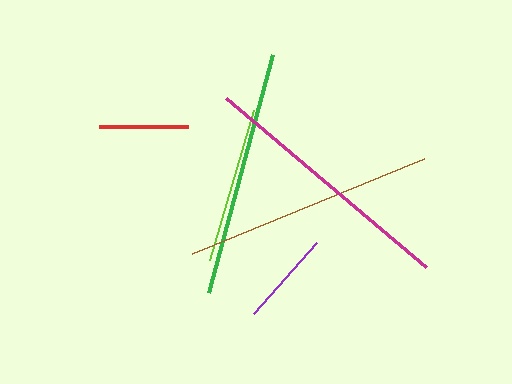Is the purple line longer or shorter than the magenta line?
The magenta line is longer than the purple line.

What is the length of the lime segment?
The lime segment is approximately 157 pixels long.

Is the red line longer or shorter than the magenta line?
The magenta line is longer than the red line.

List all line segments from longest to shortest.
From longest to shortest: magenta, brown, green, lime, purple, red.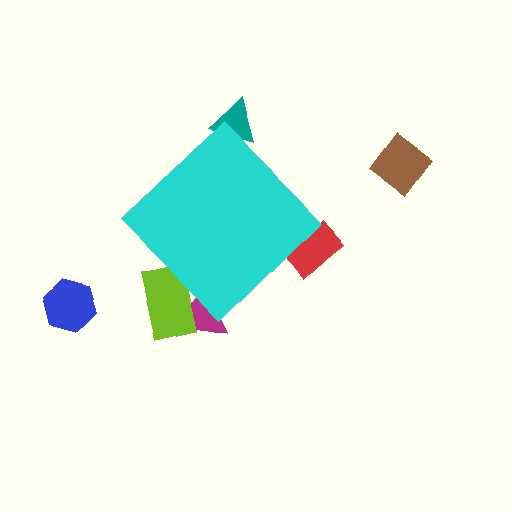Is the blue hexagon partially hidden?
No, the blue hexagon is fully visible.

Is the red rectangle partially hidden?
Yes, the red rectangle is partially hidden behind the cyan diamond.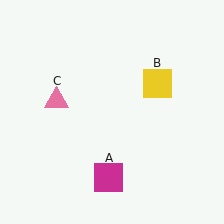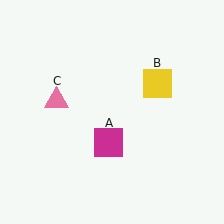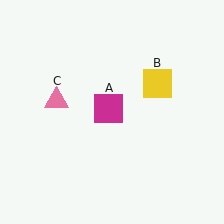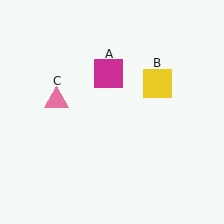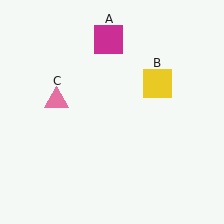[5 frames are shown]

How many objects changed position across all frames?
1 object changed position: magenta square (object A).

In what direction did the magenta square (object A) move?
The magenta square (object A) moved up.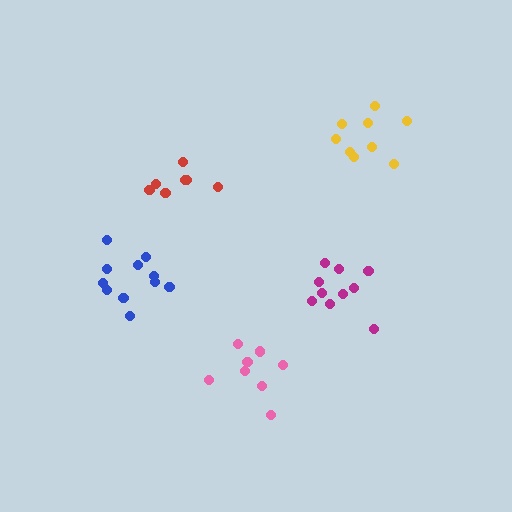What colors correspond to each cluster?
The clusters are colored: red, pink, yellow, blue, magenta.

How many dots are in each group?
Group 1: 7 dots, Group 2: 8 dots, Group 3: 9 dots, Group 4: 11 dots, Group 5: 10 dots (45 total).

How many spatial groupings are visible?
There are 5 spatial groupings.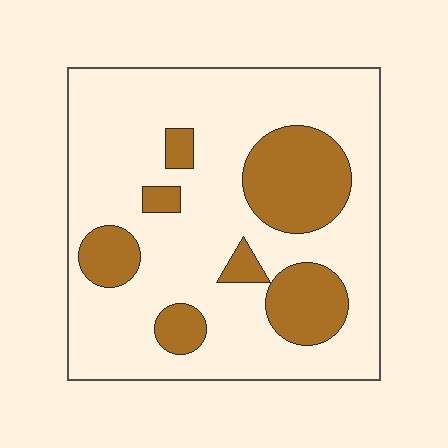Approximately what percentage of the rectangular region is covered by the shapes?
Approximately 25%.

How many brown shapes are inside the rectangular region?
7.